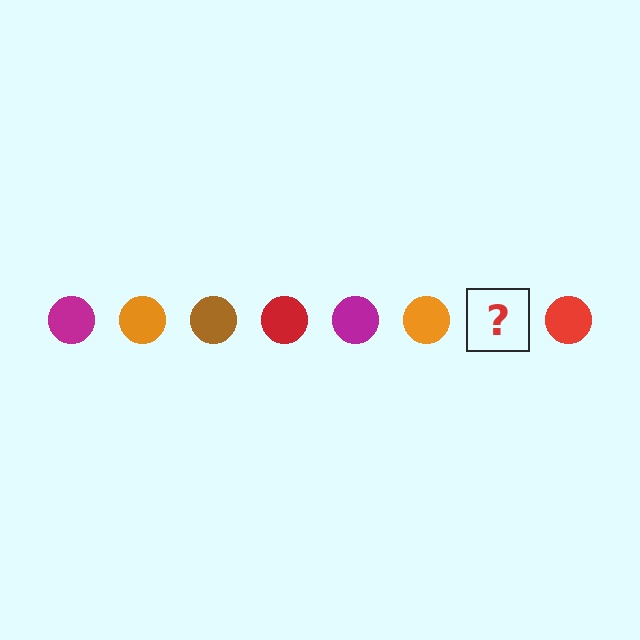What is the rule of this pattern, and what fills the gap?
The rule is that the pattern cycles through magenta, orange, brown, red circles. The gap should be filled with a brown circle.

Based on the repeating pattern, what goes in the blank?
The blank should be a brown circle.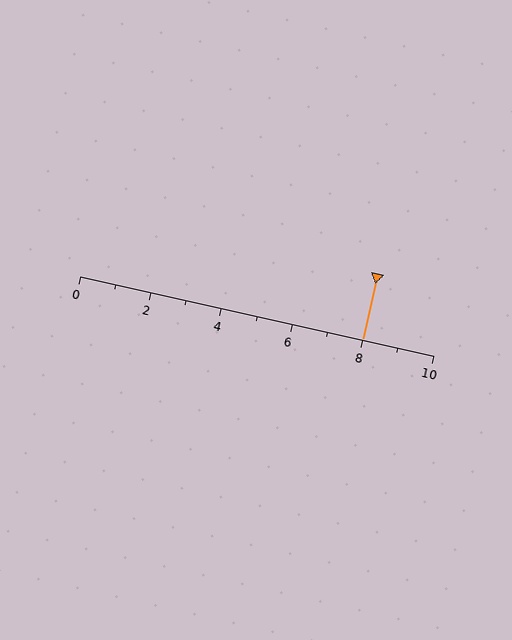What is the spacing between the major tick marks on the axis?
The major ticks are spaced 2 apart.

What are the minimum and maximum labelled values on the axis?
The axis runs from 0 to 10.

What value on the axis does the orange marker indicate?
The marker indicates approximately 8.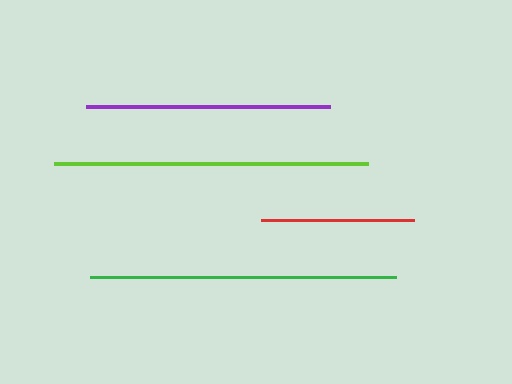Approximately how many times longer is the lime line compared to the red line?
The lime line is approximately 2.1 times the length of the red line.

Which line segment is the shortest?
The red line is the shortest at approximately 153 pixels.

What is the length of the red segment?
The red segment is approximately 153 pixels long.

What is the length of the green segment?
The green segment is approximately 306 pixels long.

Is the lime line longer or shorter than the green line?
The lime line is longer than the green line.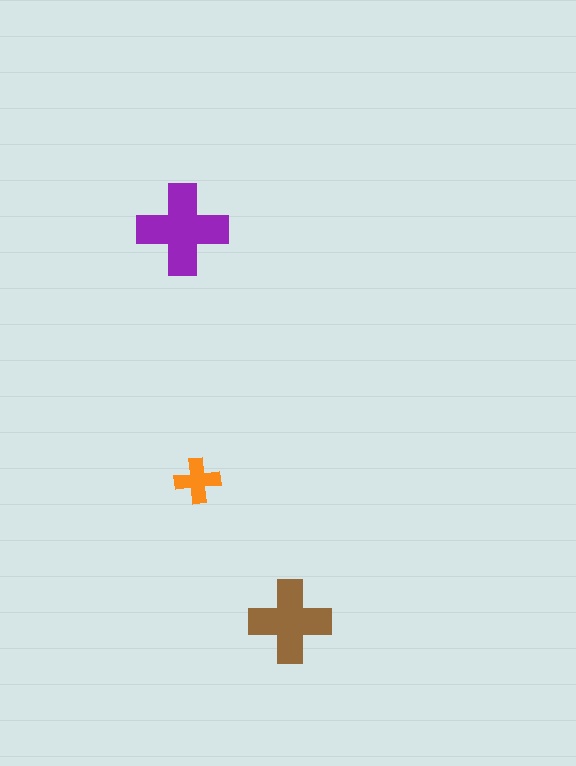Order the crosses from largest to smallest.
the purple one, the brown one, the orange one.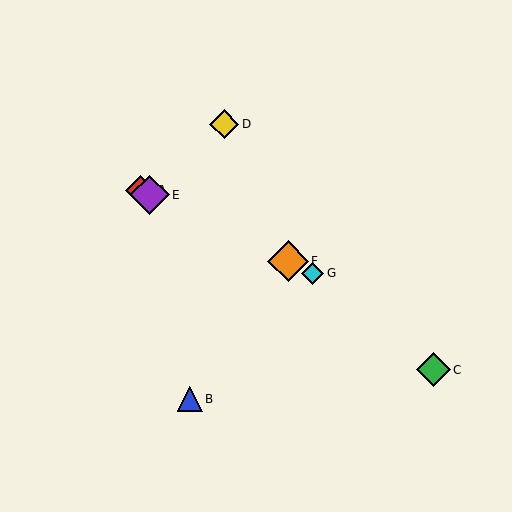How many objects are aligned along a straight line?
4 objects (A, E, F, G) are aligned along a straight line.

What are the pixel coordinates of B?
Object B is at (190, 399).